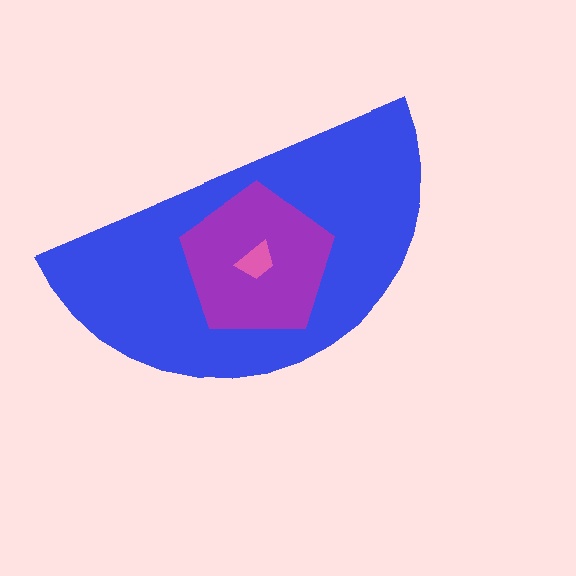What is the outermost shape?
The blue semicircle.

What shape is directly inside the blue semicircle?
The purple pentagon.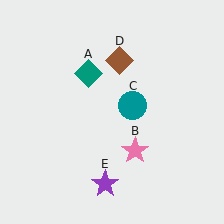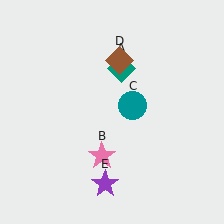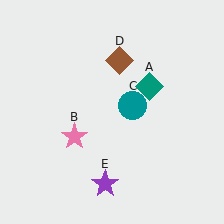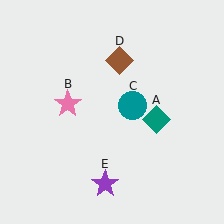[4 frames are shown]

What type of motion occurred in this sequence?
The teal diamond (object A), pink star (object B) rotated clockwise around the center of the scene.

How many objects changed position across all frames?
2 objects changed position: teal diamond (object A), pink star (object B).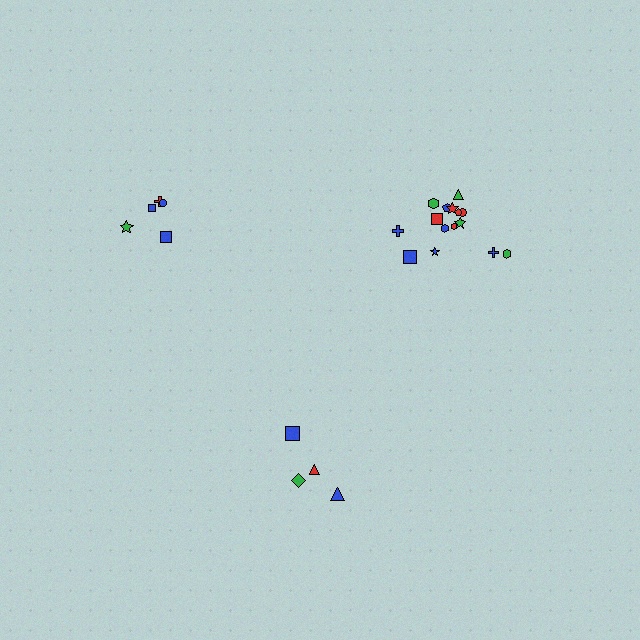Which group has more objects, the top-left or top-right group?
The top-right group.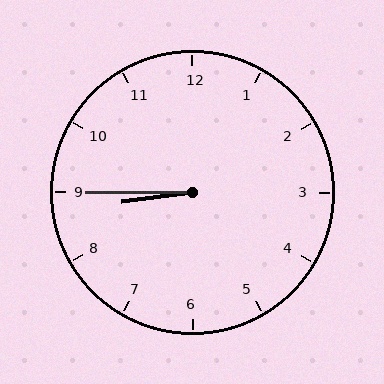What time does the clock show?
8:45.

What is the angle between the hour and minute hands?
Approximately 8 degrees.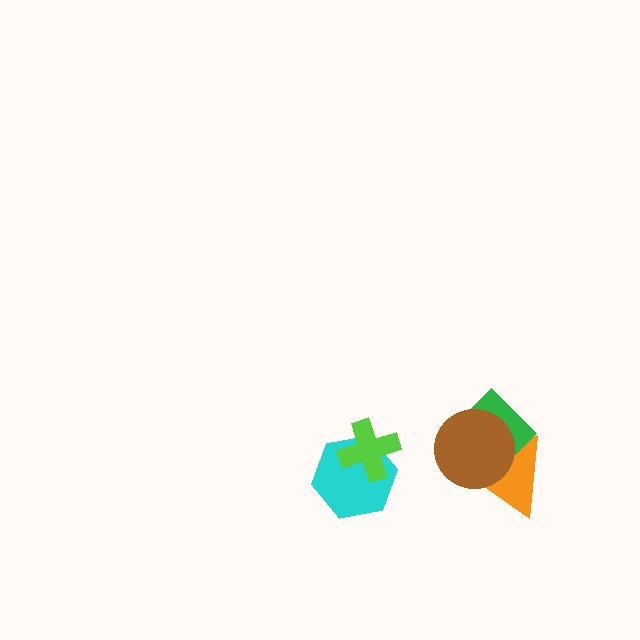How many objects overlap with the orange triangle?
2 objects overlap with the orange triangle.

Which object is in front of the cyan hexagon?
The lime cross is in front of the cyan hexagon.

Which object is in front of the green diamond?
The brown circle is in front of the green diamond.